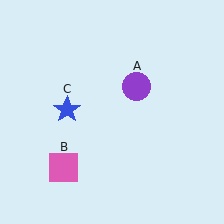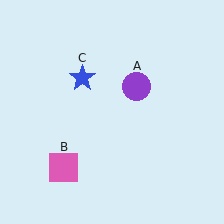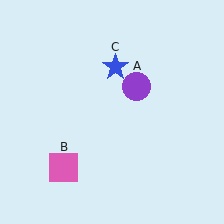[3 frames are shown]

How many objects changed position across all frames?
1 object changed position: blue star (object C).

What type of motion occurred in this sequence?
The blue star (object C) rotated clockwise around the center of the scene.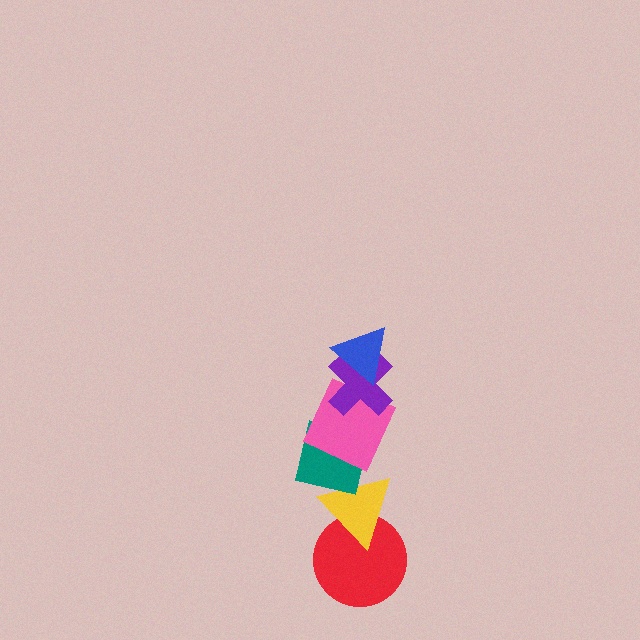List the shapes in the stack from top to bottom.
From top to bottom: the blue triangle, the purple cross, the pink square, the teal square, the yellow triangle, the red circle.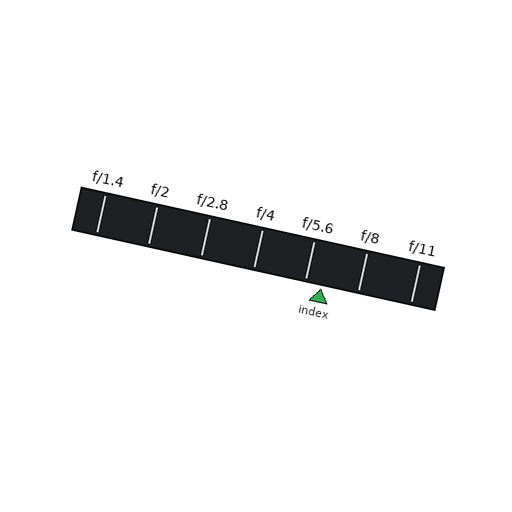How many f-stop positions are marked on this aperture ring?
There are 7 f-stop positions marked.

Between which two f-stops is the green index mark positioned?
The index mark is between f/5.6 and f/8.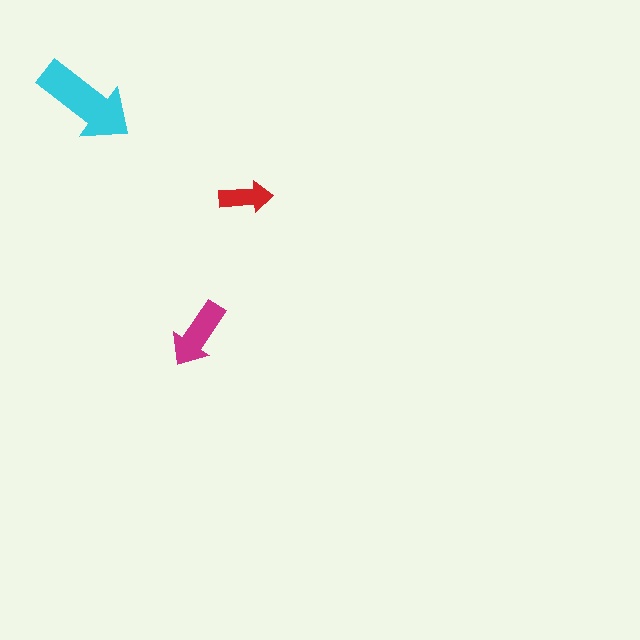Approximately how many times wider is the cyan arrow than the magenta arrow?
About 1.5 times wider.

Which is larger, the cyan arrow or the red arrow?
The cyan one.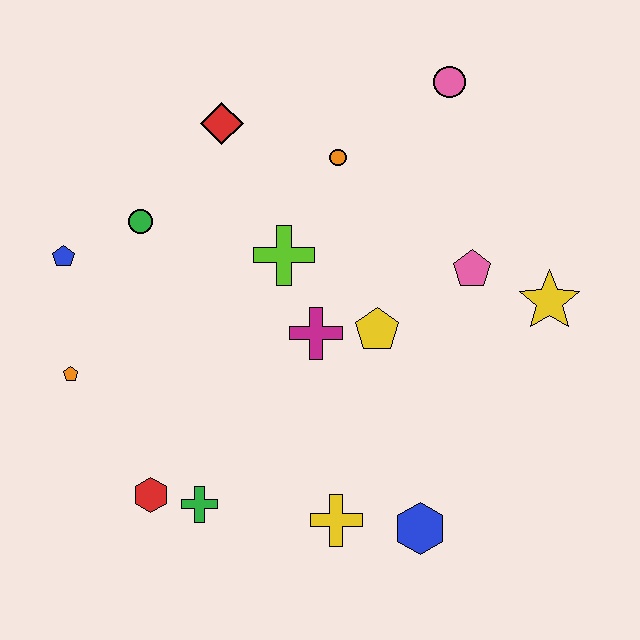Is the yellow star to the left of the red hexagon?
No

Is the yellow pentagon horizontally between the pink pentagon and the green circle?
Yes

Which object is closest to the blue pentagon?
The green circle is closest to the blue pentagon.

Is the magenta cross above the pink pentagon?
No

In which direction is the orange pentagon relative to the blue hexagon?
The orange pentagon is to the left of the blue hexagon.